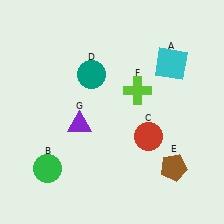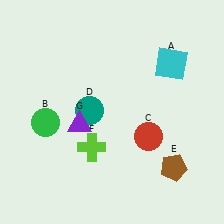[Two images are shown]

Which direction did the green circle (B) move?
The green circle (B) moved up.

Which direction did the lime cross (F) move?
The lime cross (F) moved down.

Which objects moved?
The objects that moved are: the green circle (B), the teal circle (D), the lime cross (F).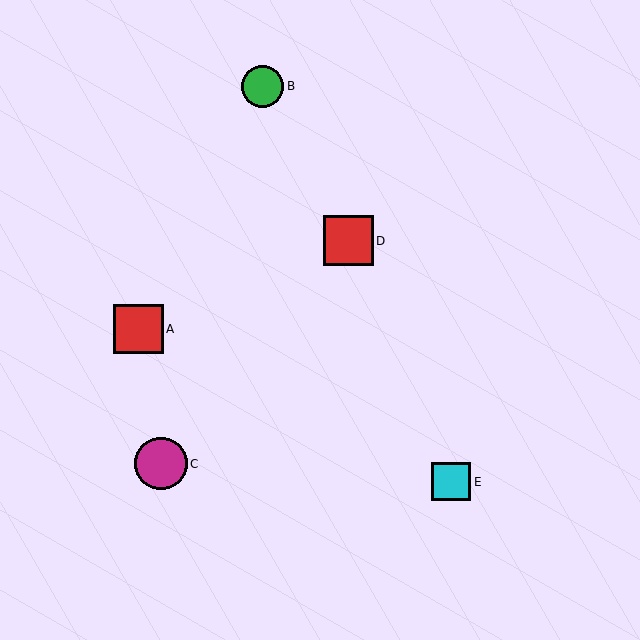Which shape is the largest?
The magenta circle (labeled C) is the largest.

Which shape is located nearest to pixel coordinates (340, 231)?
The red square (labeled D) at (348, 241) is nearest to that location.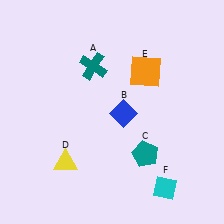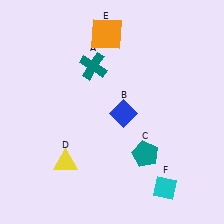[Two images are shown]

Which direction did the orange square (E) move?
The orange square (E) moved left.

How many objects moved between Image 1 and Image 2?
1 object moved between the two images.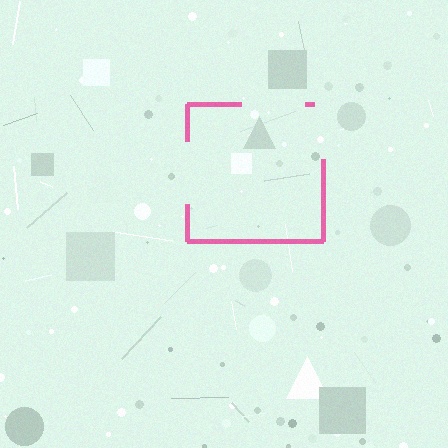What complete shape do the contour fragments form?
The contour fragments form a square.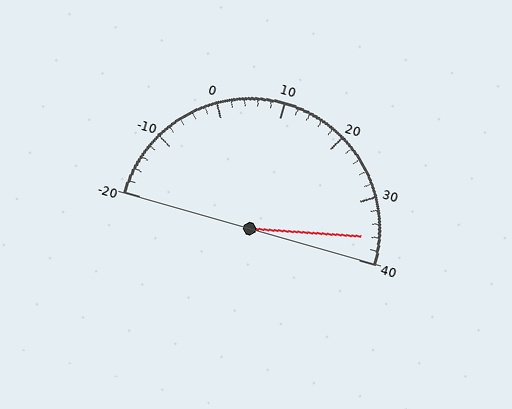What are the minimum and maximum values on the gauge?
The gauge ranges from -20 to 40.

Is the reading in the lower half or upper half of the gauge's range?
The reading is in the upper half of the range (-20 to 40).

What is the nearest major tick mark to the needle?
The nearest major tick mark is 40.